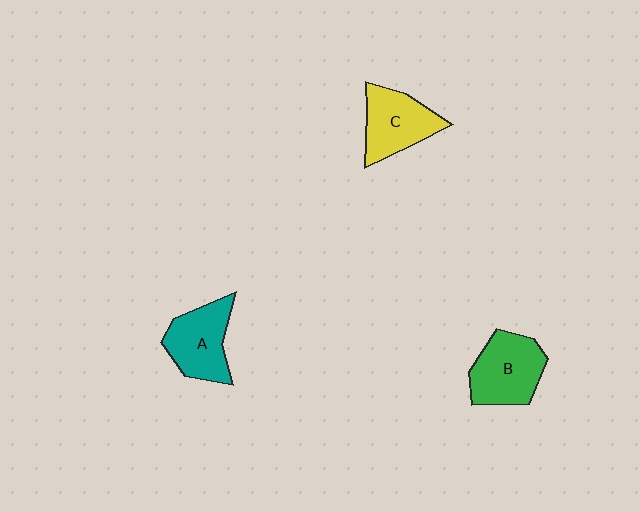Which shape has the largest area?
Shape B (green).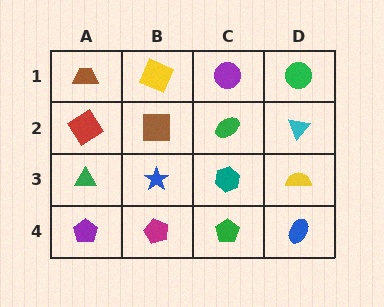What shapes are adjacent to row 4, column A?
A green triangle (row 3, column A), a magenta pentagon (row 4, column B).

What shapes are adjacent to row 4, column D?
A yellow semicircle (row 3, column D), a green pentagon (row 4, column C).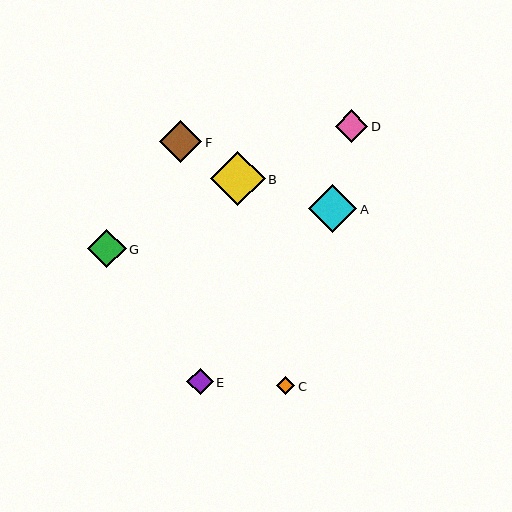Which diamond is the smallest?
Diamond C is the smallest with a size of approximately 18 pixels.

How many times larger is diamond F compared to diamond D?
Diamond F is approximately 1.3 times the size of diamond D.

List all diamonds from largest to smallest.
From largest to smallest: B, A, F, G, D, E, C.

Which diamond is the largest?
Diamond B is the largest with a size of approximately 54 pixels.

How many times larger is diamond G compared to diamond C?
Diamond G is approximately 2.1 times the size of diamond C.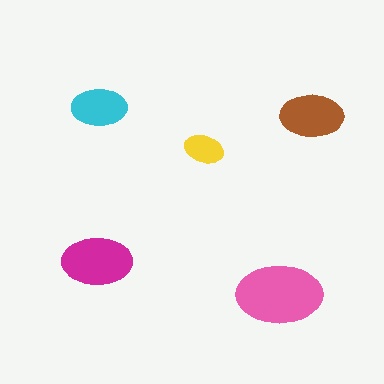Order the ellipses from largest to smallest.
the pink one, the magenta one, the brown one, the cyan one, the yellow one.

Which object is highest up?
The cyan ellipse is topmost.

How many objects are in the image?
There are 5 objects in the image.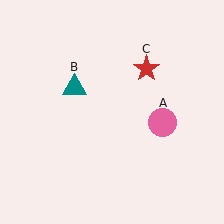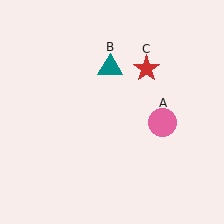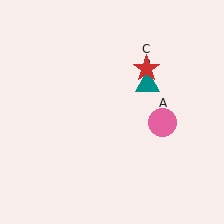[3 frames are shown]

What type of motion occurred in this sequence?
The teal triangle (object B) rotated clockwise around the center of the scene.